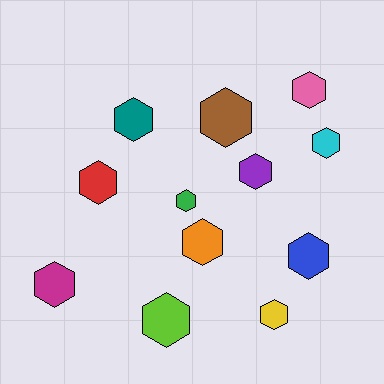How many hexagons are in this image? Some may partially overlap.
There are 12 hexagons.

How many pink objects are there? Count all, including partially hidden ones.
There is 1 pink object.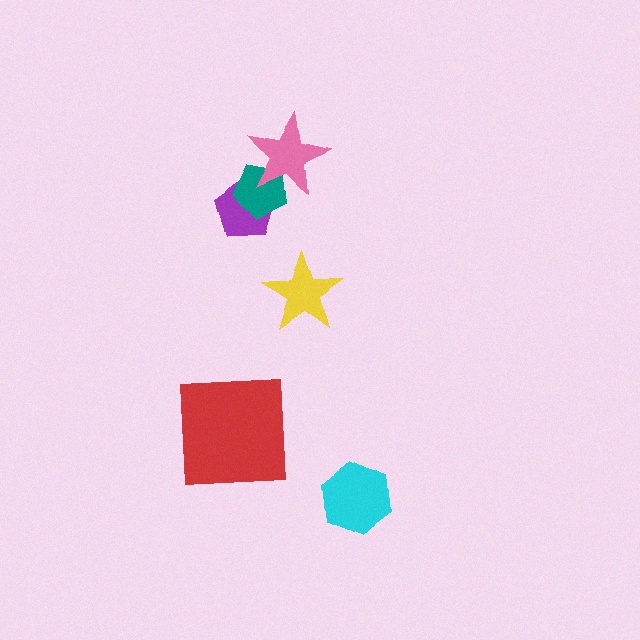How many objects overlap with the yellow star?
0 objects overlap with the yellow star.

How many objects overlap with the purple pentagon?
2 objects overlap with the purple pentagon.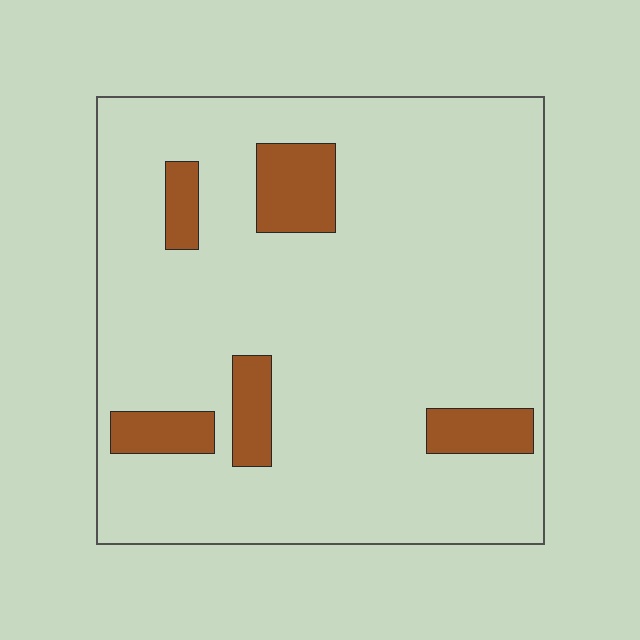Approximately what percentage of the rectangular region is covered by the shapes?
Approximately 10%.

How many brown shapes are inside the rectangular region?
5.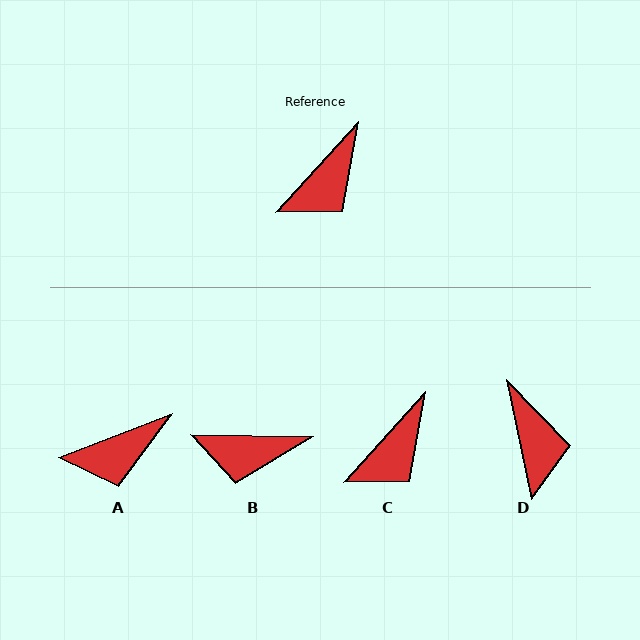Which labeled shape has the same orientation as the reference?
C.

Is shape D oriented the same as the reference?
No, it is off by about 54 degrees.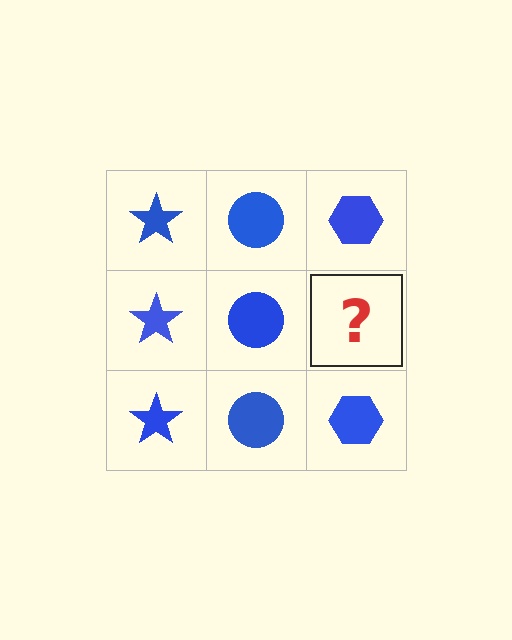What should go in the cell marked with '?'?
The missing cell should contain a blue hexagon.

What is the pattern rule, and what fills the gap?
The rule is that each column has a consistent shape. The gap should be filled with a blue hexagon.